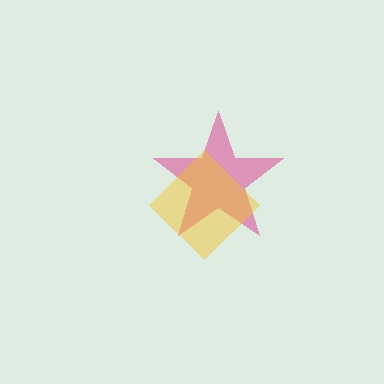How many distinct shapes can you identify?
There are 2 distinct shapes: a pink star, a yellow diamond.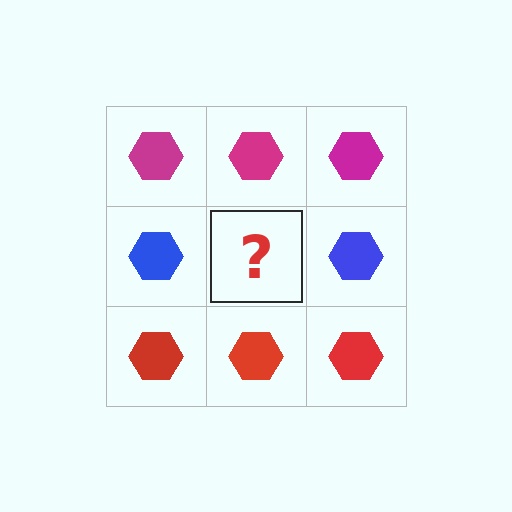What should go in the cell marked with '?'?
The missing cell should contain a blue hexagon.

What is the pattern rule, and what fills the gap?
The rule is that each row has a consistent color. The gap should be filled with a blue hexagon.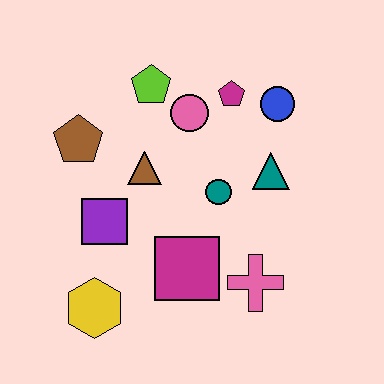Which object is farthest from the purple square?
The blue circle is farthest from the purple square.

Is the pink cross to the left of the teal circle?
No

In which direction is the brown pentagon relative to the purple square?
The brown pentagon is above the purple square.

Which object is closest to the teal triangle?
The teal circle is closest to the teal triangle.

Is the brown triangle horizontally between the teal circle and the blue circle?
No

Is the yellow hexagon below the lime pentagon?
Yes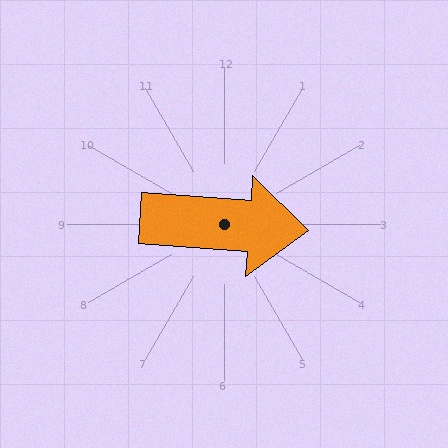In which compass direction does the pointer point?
East.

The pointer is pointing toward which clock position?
Roughly 3 o'clock.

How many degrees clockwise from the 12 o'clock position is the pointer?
Approximately 94 degrees.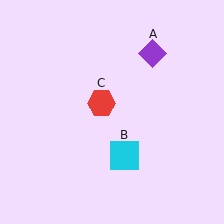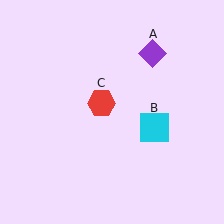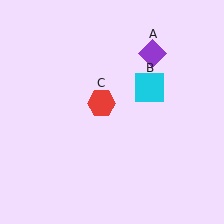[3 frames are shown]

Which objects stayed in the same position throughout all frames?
Purple diamond (object A) and red hexagon (object C) remained stationary.